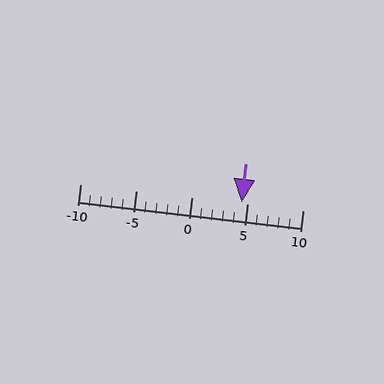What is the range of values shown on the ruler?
The ruler shows values from -10 to 10.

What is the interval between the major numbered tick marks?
The major tick marks are spaced 5 units apart.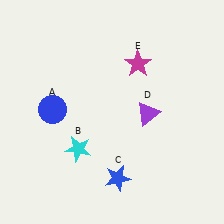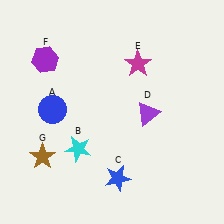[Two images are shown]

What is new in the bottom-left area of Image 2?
A brown star (G) was added in the bottom-left area of Image 2.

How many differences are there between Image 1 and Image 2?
There are 2 differences between the two images.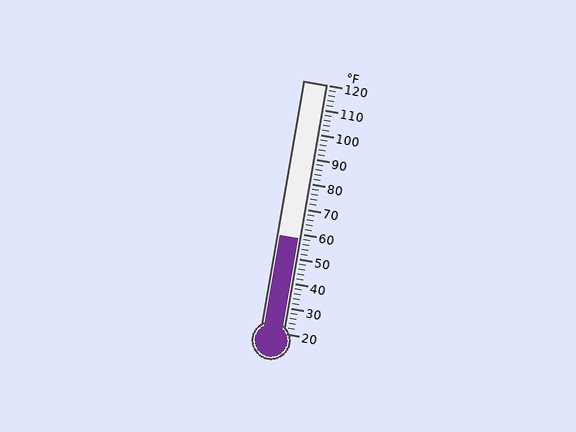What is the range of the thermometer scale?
The thermometer scale ranges from 20°F to 120°F.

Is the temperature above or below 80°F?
The temperature is below 80°F.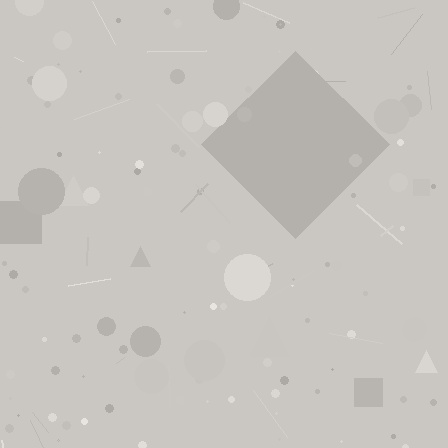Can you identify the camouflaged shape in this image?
The camouflaged shape is a diamond.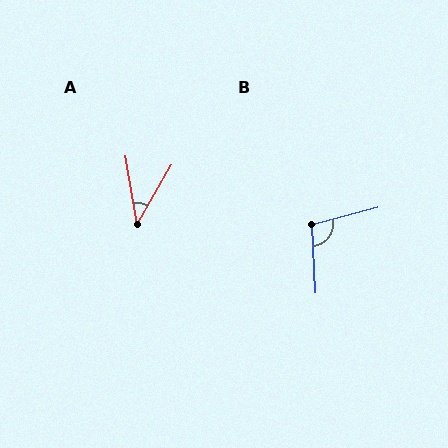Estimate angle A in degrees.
Approximately 40 degrees.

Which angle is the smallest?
A, at approximately 40 degrees.